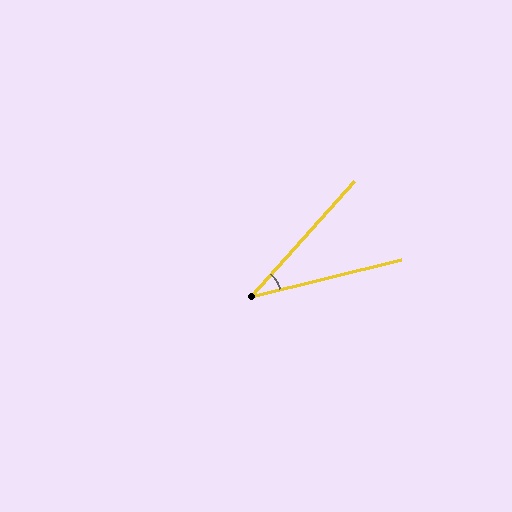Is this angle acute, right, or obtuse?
It is acute.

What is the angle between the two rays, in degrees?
Approximately 34 degrees.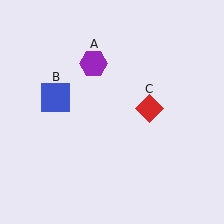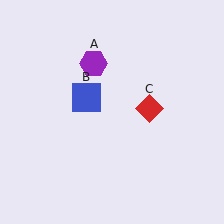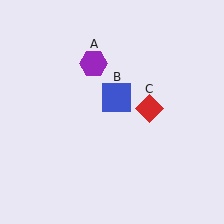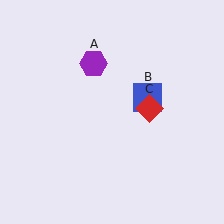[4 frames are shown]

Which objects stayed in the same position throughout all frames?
Purple hexagon (object A) and red diamond (object C) remained stationary.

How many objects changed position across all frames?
1 object changed position: blue square (object B).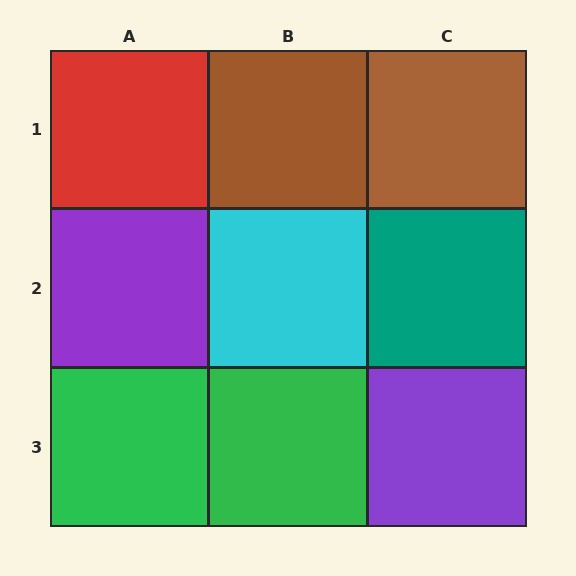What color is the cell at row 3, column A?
Green.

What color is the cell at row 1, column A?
Red.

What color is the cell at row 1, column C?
Brown.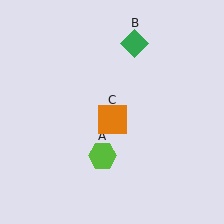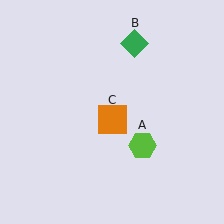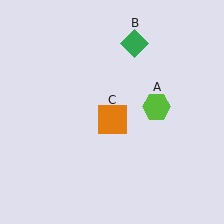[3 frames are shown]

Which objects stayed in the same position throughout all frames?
Green diamond (object B) and orange square (object C) remained stationary.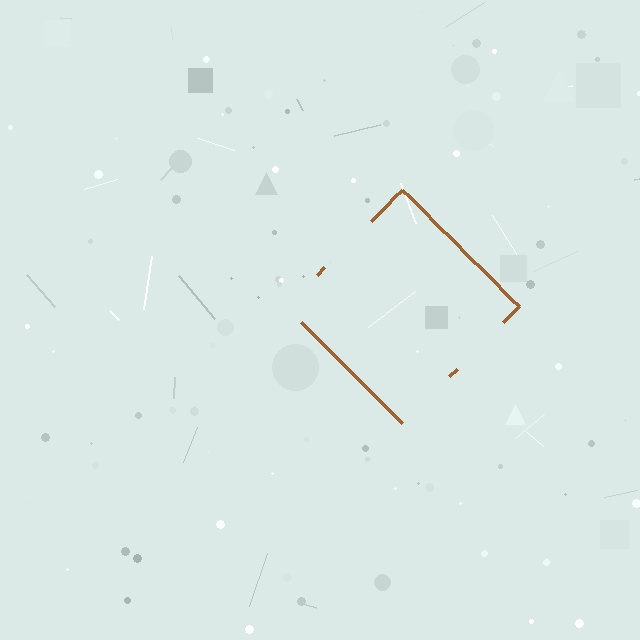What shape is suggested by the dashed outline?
The dashed outline suggests a diamond.